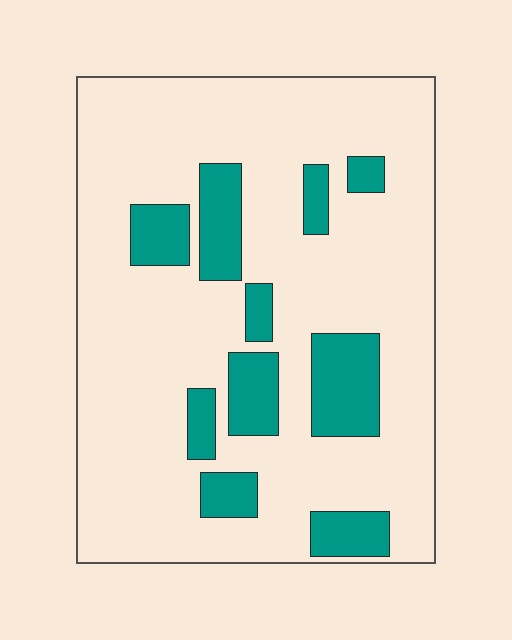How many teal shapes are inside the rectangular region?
10.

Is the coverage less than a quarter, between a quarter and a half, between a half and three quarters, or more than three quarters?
Less than a quarter.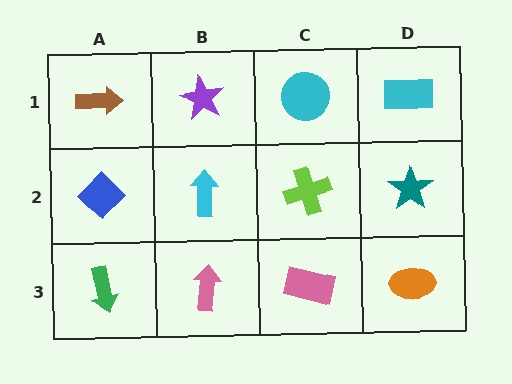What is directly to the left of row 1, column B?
A brown arrow.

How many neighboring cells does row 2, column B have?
4.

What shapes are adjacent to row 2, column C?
A cyan circle (row 1, column C), a pink rectangle (row 3, column C), a cyan arrow (row 2, column B), a teal star (row 2, column D).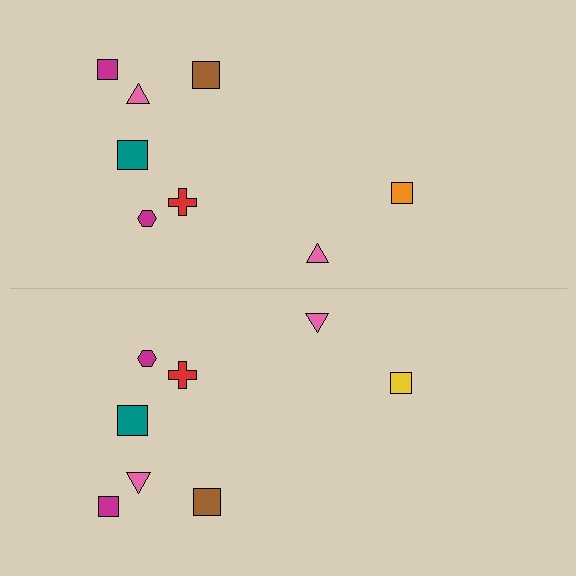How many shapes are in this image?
There are 16 shapes in this image.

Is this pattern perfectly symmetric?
No, the pattern is not perfectly symmetric. The yellow square on the bottom side breaks the symmetry — its mirror counterpart is orange.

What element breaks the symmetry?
The yellow square on the bottom side breaks the symmetry — its mirror counterpart is orange.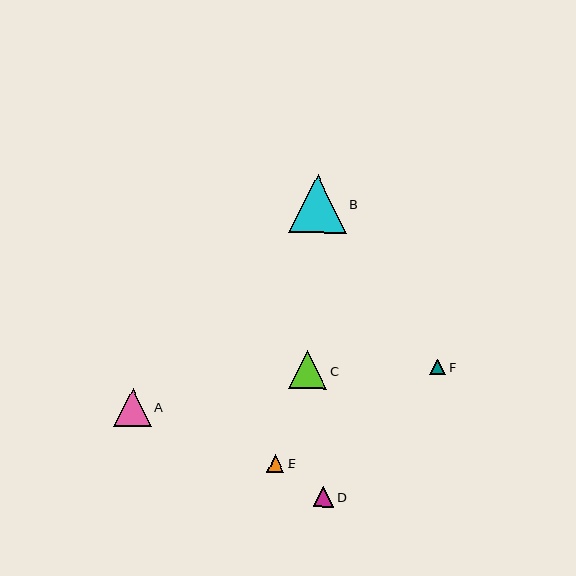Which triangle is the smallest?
Triangle F is the smallest with a size of approximately 16 pixels.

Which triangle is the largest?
Triangle B is the largest with a size of approximately 58 pixels.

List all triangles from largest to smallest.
From largest to smallest: B, C, A, D, E, F.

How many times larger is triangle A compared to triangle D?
Triangle A is approximately 1.9 times the size of triangle D.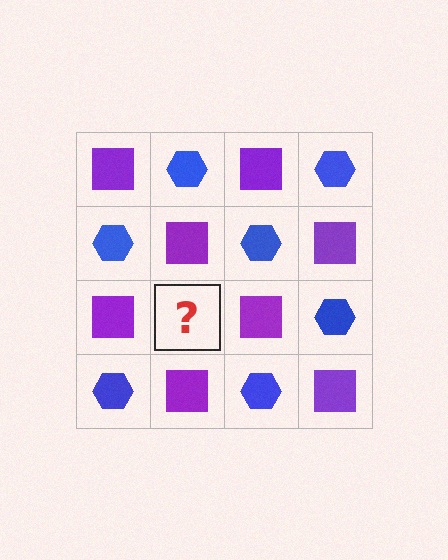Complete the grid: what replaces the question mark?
The question mark should be replaced with a blue hexagon.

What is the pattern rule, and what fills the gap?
The rule is that it alternates purple square and blue hexagon in a checkerboard pattern. The gap should be filled with a blue hexagon.